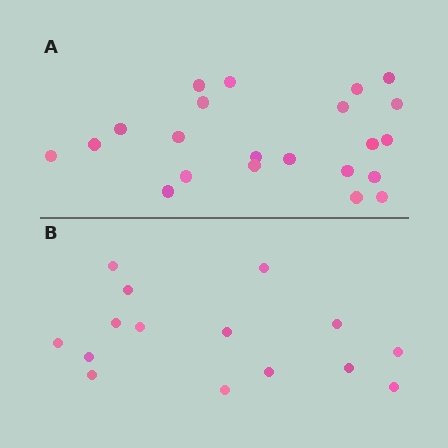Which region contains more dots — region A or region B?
Region A (the top region) has more dots.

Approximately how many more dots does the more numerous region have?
Region A has roughly 8 or so more dots than region B.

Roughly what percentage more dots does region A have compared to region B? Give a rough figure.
About 45% more.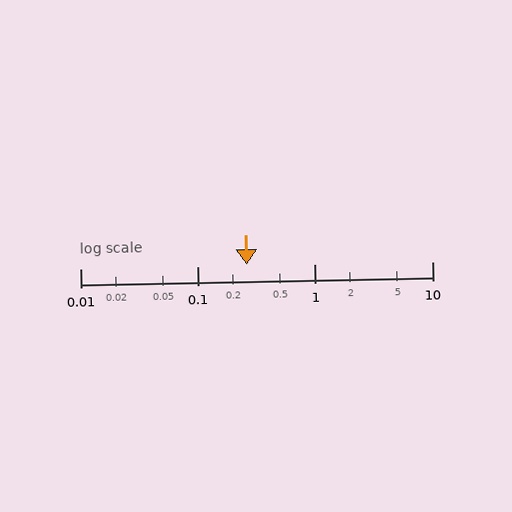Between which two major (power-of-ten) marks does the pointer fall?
The pointer is between 0.1 and 1.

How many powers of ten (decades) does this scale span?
The scale spans 3 decades, from 0.01 to 10.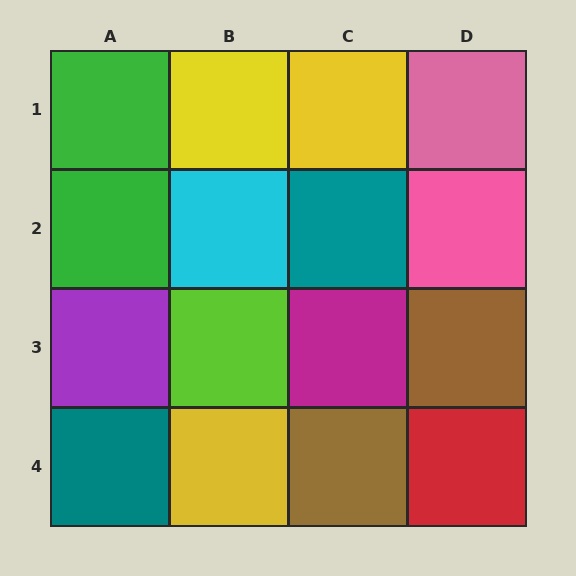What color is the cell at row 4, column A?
Teal.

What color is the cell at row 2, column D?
Pink.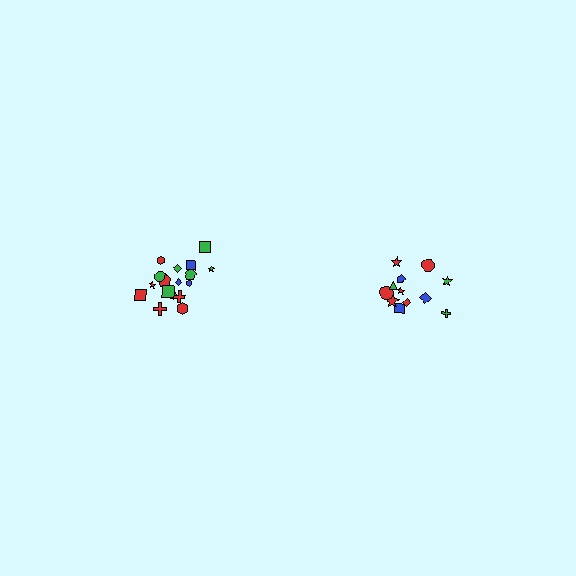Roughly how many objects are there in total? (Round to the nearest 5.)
Roughly 30 objects in total.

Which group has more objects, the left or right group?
The left group.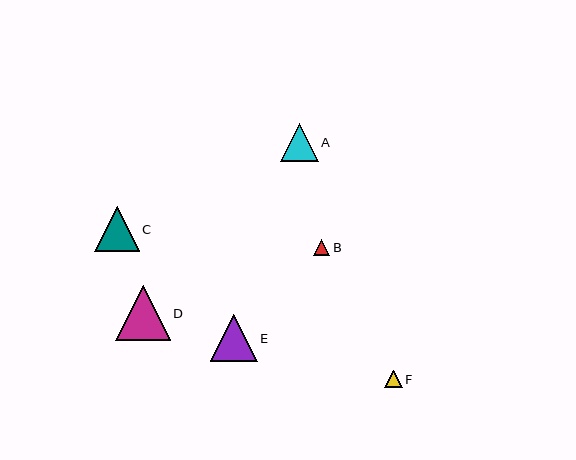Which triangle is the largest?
Triangle D is the largest with a size of approximately 54 pixels.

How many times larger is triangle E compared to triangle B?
Triangle E is approximately 2.9 times the size of triangle B.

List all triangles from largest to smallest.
From largest to smallest: D, E, C, A, F, B.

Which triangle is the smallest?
Triangle B is the smallest with a size of approximately 16 pixels.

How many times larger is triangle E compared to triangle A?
Triangle E is approximately 1.2 times the size of triangle A.